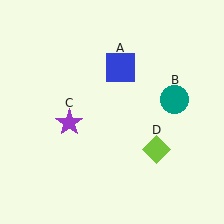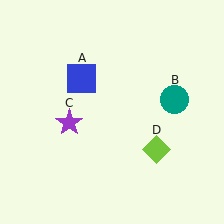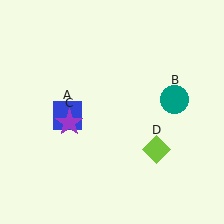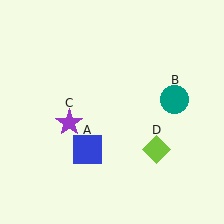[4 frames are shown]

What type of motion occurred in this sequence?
The blue square (object A) rotated counterclockwise around the center of the scene.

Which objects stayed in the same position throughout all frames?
Teal circle (object B) and purple star (object C) and lime diamond (object D) remained stationary.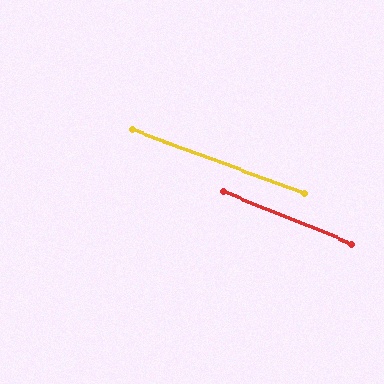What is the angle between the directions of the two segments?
Approximately 2 degrees.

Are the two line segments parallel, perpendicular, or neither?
Parallel — their directions differ by only 1.9°.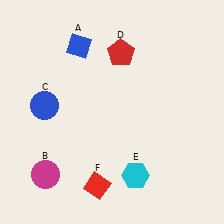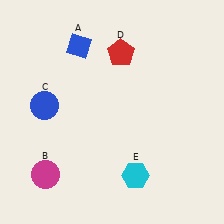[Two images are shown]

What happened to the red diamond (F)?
The red diamond (F) was removed in Image 2. It was in the bottom-left area of Image 1.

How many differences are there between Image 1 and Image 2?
There is 1 difference between the two images.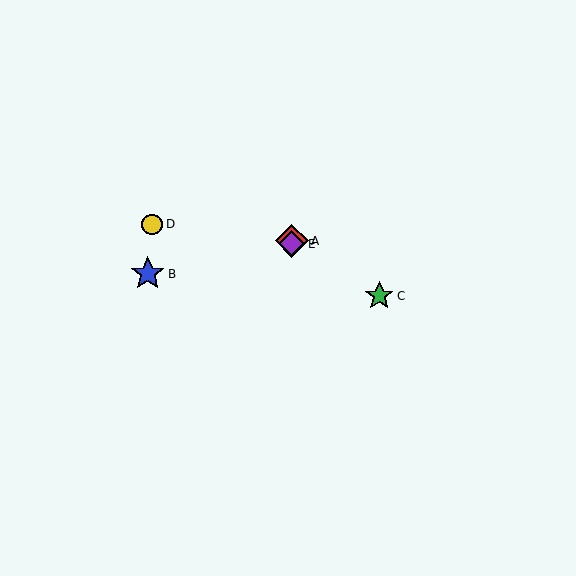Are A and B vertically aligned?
No, A is at x≈292 and B is at x≈148.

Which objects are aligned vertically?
Objects A, E are aligned vertically.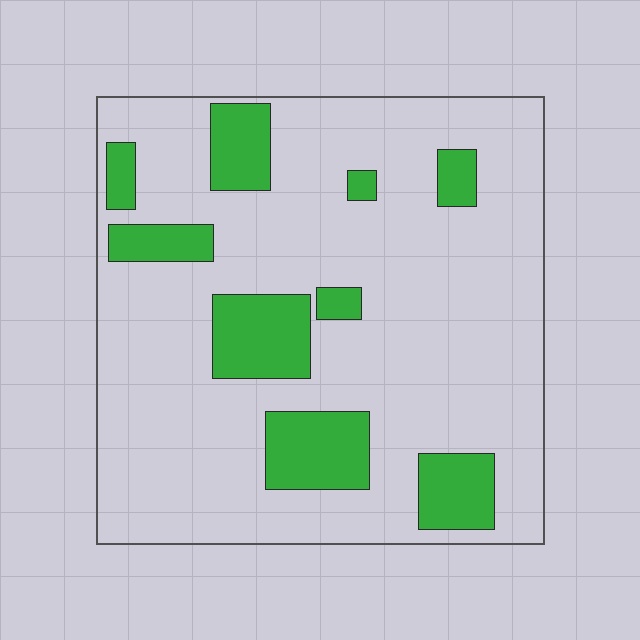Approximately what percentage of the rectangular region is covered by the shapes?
Approximately 20%.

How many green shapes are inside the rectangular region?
9.